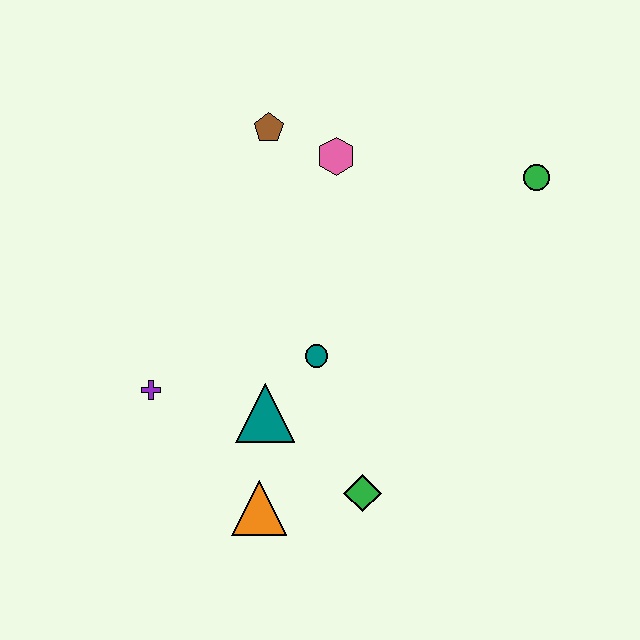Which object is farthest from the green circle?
The purple cross is farthest from the green circle.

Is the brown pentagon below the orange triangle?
No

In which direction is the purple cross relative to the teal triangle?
The purple cross is to the left of the teal triangle.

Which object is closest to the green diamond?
The orange triangle is closest to the green diamond.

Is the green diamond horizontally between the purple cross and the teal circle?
No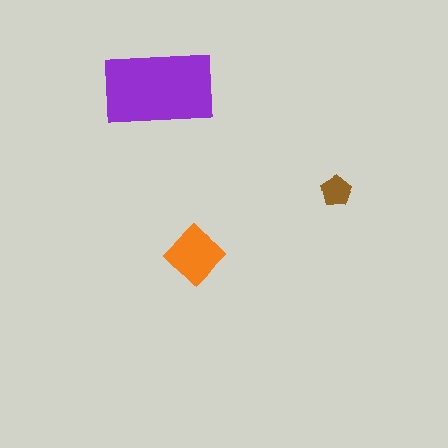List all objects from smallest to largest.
The brown pentagon, the orange diamond, the purple rectangle.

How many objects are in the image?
There are 3 objects in the image.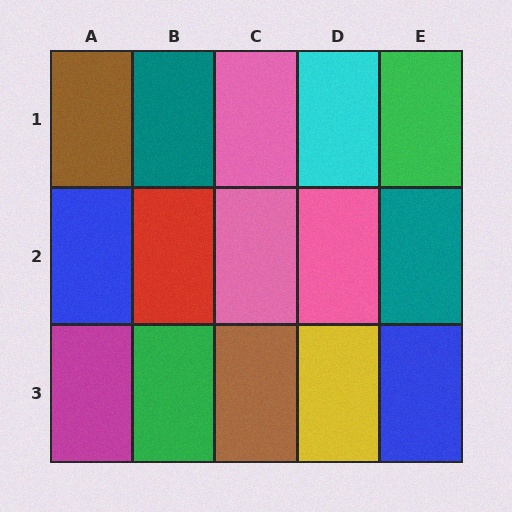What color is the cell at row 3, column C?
Brown.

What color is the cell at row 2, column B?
Red.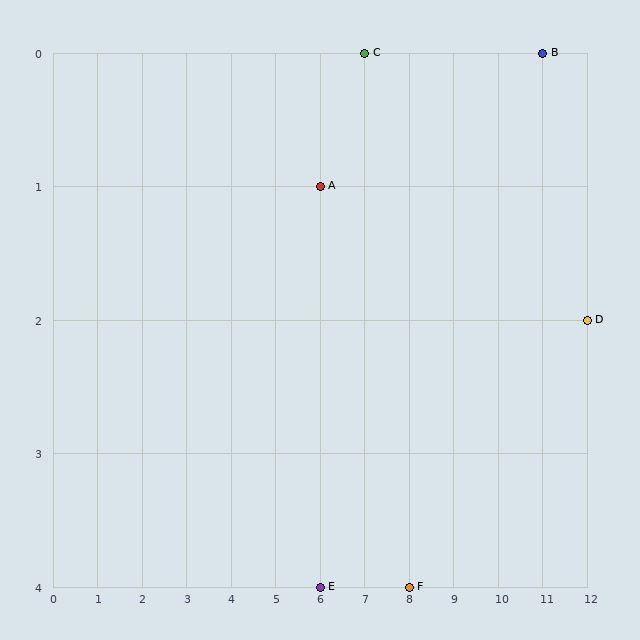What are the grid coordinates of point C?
Point C is at grid coordinates (7, 0).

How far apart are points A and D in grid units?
Points A and D are 6 columns and 1 row apart (about 6.1 grid units diagonally).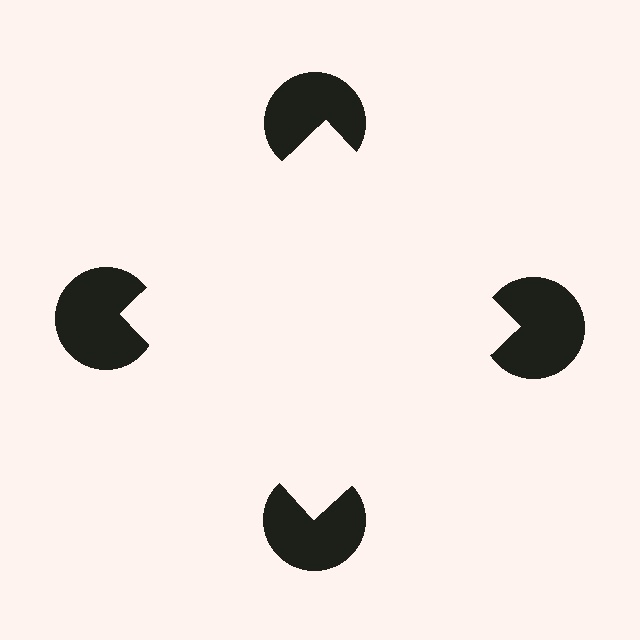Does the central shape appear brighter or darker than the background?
It typically appears slightly brighter than the background, even though no actual brightness change is drawn.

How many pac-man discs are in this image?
There are 4 — one at each vertex of the illusory square.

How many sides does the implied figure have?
4 sides.